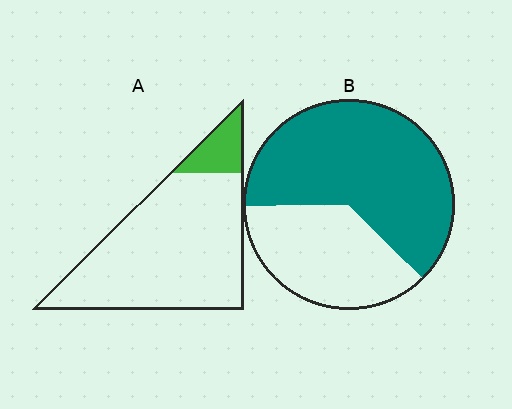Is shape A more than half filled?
No.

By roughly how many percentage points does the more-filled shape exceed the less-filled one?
By roughly 50 percentage points (B over A).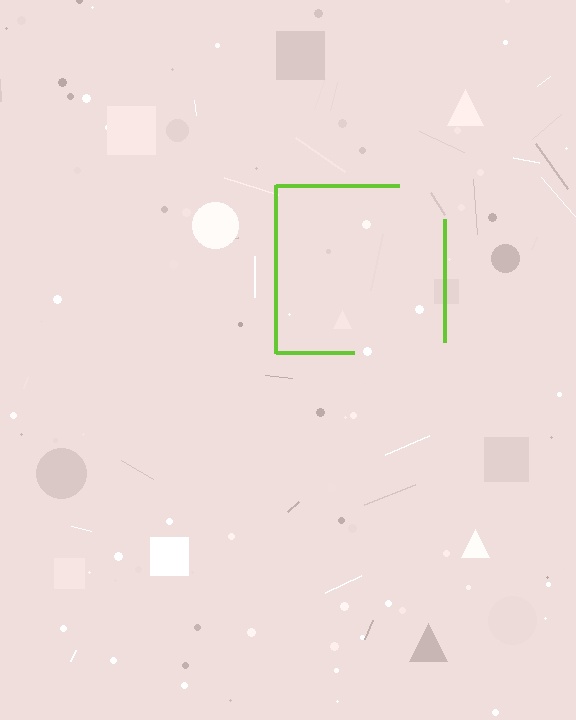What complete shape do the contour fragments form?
The contour fragments form a square.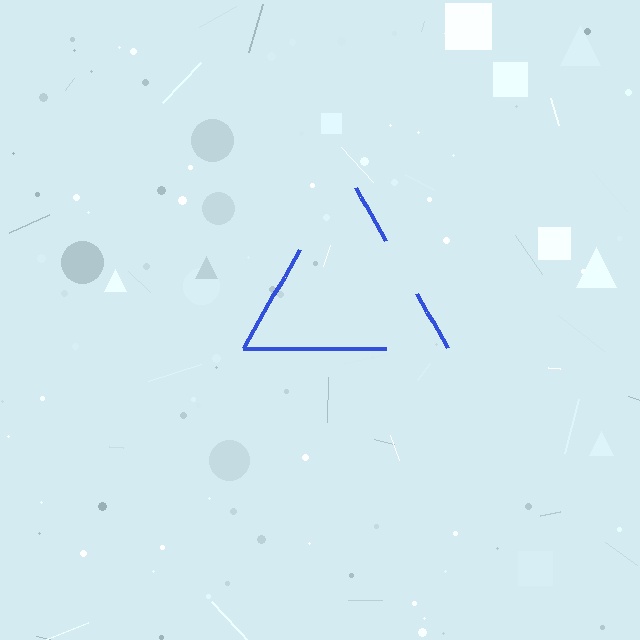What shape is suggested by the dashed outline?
The dashed outline suggests a triangle.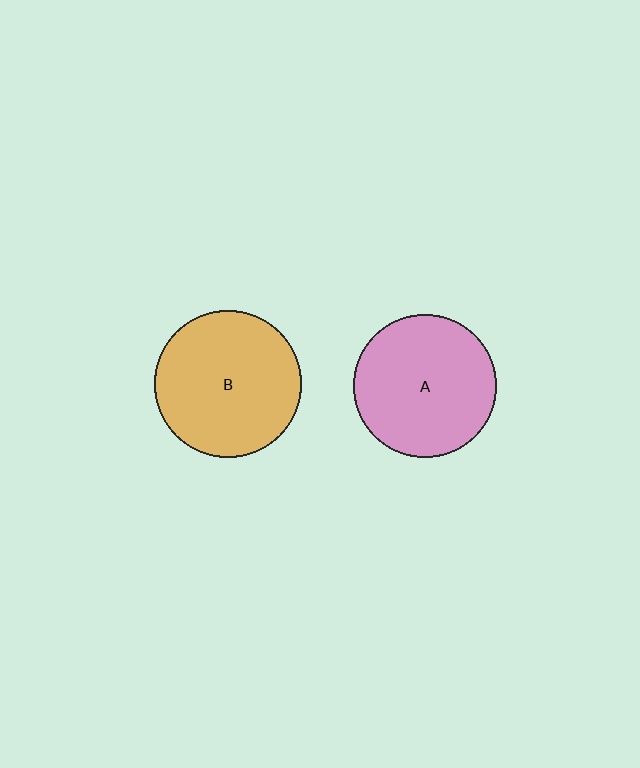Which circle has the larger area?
Circle B (orange).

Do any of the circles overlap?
No, none of the circles overlap.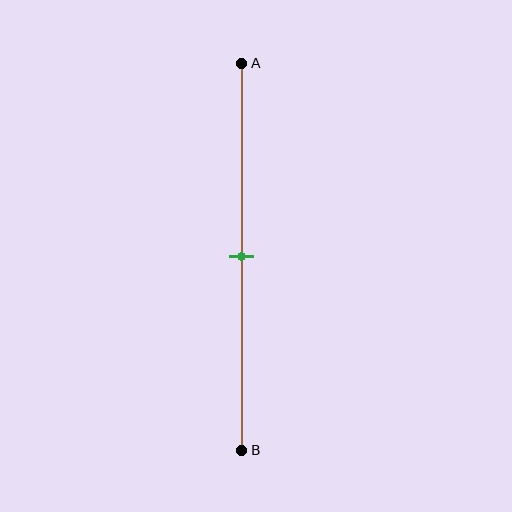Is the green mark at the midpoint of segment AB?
Yes, the mark is approximately at the midpoint.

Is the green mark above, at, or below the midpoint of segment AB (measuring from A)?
The green mark is approximately at the midpoint of segment AB.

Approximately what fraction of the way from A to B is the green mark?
The green mark is approximately 50% of the way from A to B.